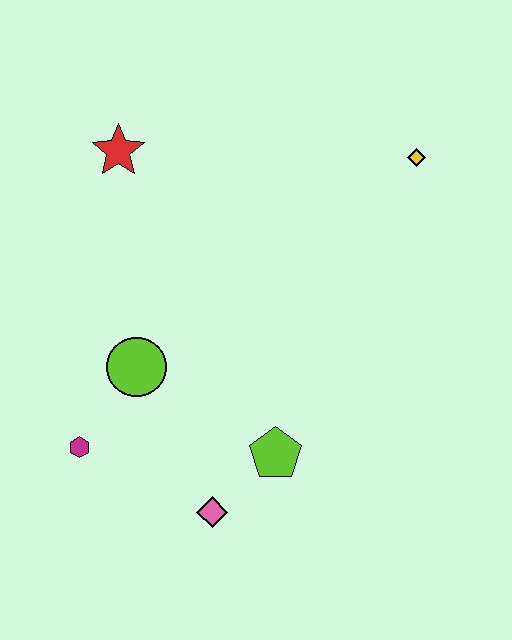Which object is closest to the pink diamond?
The lime pentagon is closest to the pink diamond.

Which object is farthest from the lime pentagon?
The red star is farthest from the lime pentagon.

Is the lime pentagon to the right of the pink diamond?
Yes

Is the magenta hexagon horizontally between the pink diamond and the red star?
No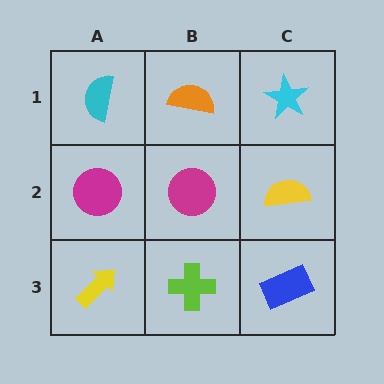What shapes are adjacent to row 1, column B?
A magenta circle (row 2, column B), a cyan semicircle (row 1, column A), a cyan star (row 1, column C).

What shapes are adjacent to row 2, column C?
A cyan star (row 1, column C), a blue rectangle (row 3, column C), a magenta circle (row 2, column B).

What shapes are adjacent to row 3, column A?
A magenta circle (row 2, column A), a lime cross (row 3, column B).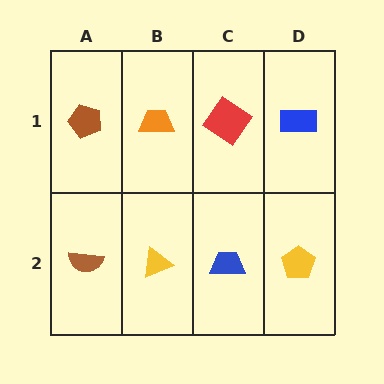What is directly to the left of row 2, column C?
A yellow triangle.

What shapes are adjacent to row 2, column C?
A red diamond (row 1, column C), a yellow triangle (row 2, column B), a yellow pentagon (row 2, column D).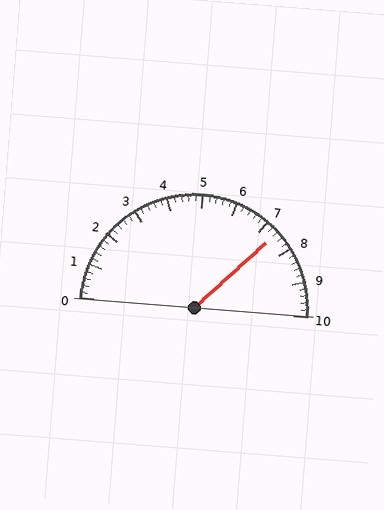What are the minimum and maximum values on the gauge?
The gauge ranges from 0 to 10.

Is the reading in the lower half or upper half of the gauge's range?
The reading is in the upper half of the range (0 to 10).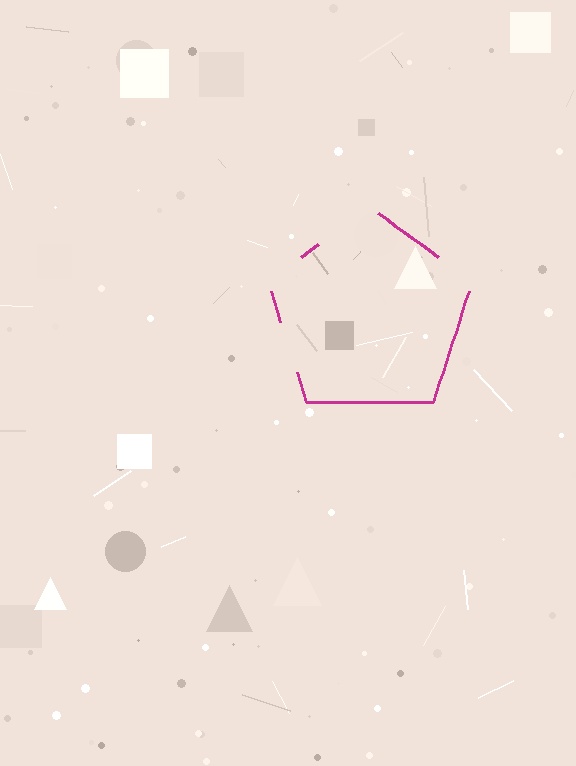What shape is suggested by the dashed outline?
The dashed outline suggests a pentagon.